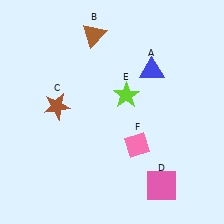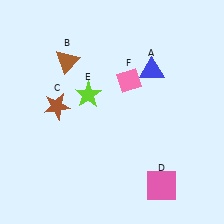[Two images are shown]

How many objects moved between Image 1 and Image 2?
3 objects moved between the two images.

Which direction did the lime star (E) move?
The lime star (E) moved left.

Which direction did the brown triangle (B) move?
The brown triangle (B) moved left.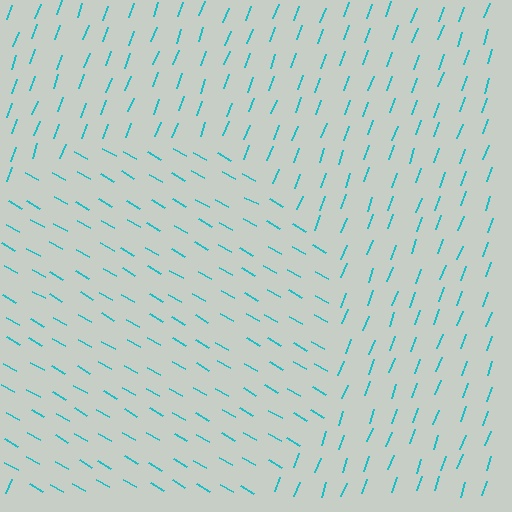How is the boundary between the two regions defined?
The boundary is defined purely by a change in line orientation (approximately 81 degrees difference). All lines are the same color and thickness.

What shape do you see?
I see a circle.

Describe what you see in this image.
The image is filled with small cyan line segments. A circle region in the image has lines oriented differently from the surrounding lines, creating a visible texture boundary.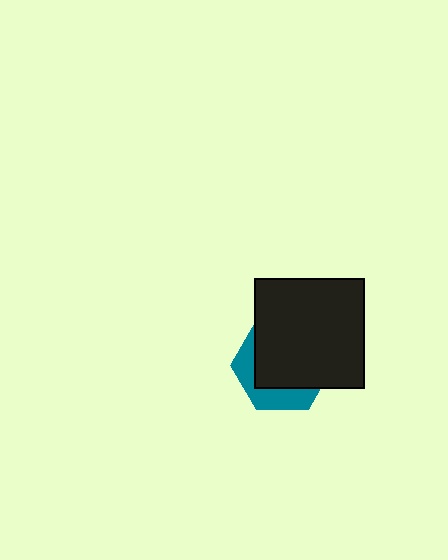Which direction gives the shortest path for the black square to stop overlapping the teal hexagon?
Moving toward the upper-right gives the shortest separation.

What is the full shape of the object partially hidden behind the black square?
The partially hidden object is a teal hexagon.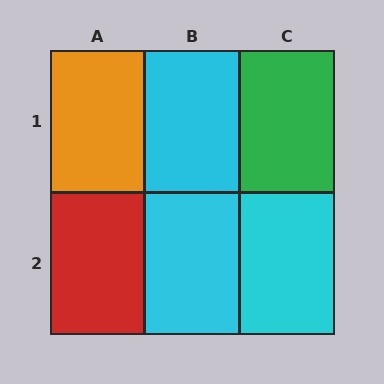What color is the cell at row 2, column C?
Cyan.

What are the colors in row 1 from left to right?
Orange, cyan, green.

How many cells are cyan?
3 cells are cyan.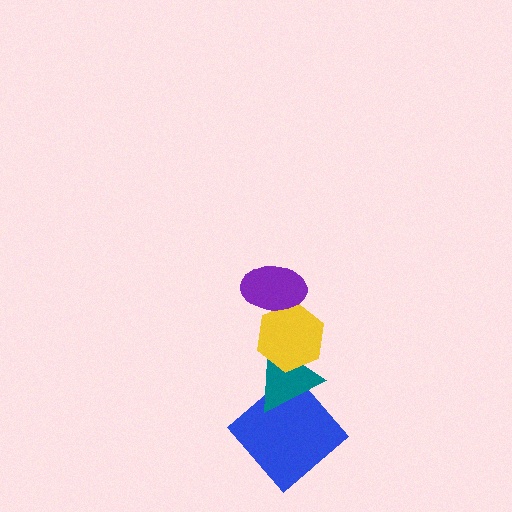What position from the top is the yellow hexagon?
The yellow hexagon is 2nd from the top.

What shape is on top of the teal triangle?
The yellow hexagon is on top of the teal triangle.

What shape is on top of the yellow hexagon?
The purple ellipse is on top of the yellow hexagon.